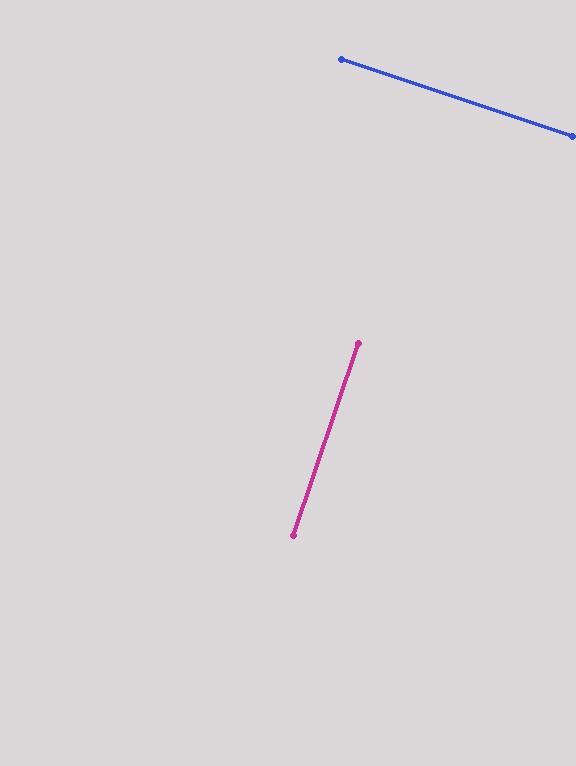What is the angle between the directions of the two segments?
Approximately 90 degrees.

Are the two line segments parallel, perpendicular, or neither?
Perpendicular — they meet at approximately 90°.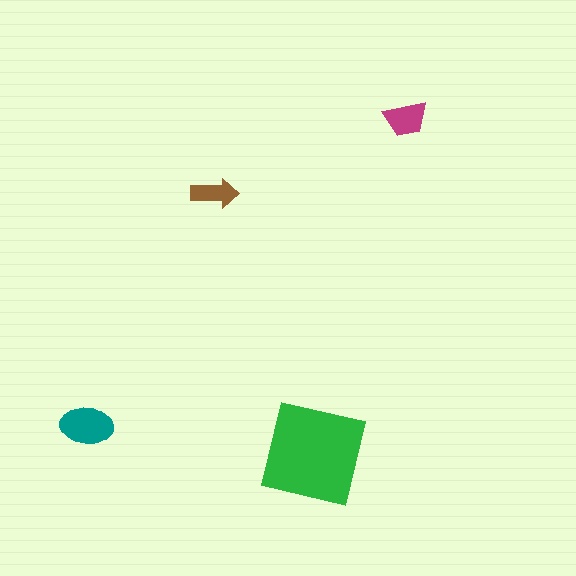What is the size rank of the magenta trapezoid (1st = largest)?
3rd.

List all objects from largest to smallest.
The green square, the teal ellipse, the magenta trapezoid, the brown arrow.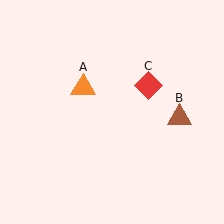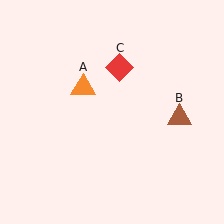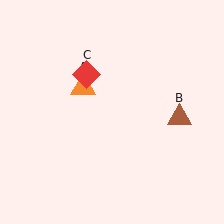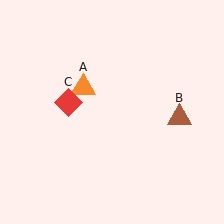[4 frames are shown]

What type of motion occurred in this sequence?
The red diamond (object C) rotated counterclockwise around the center of the scene.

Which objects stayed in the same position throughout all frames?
Orange triangle (object A) and brown triangle (object B) remained stationary.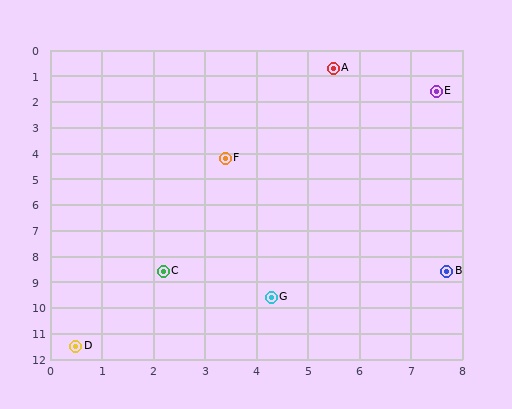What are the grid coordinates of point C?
Point C is at approximately (2.2, 8.6).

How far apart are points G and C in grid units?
Points G and C are about 2.3 grid units apart.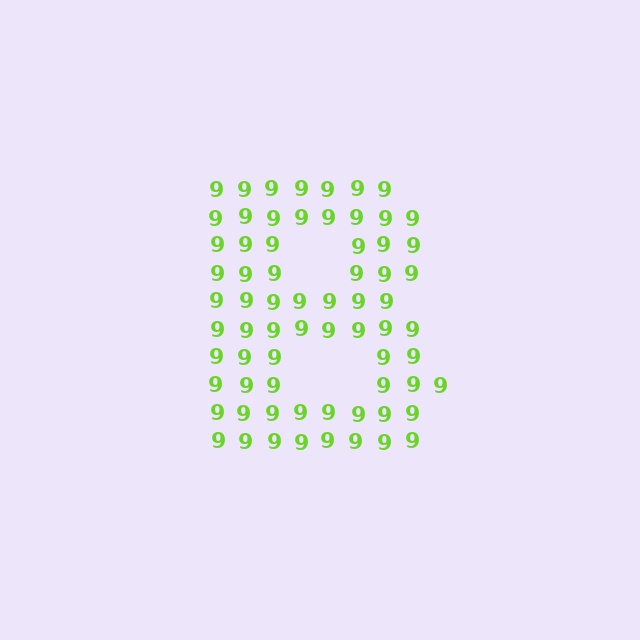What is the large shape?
The large shape is the letter B.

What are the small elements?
The small elements are digit 9's.